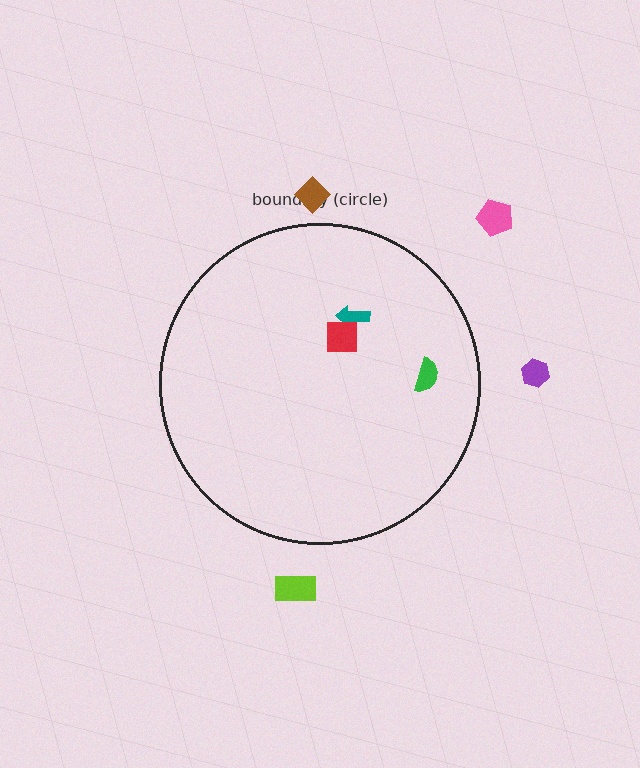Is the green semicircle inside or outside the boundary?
Inside.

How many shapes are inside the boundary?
3 inside, 4 outside.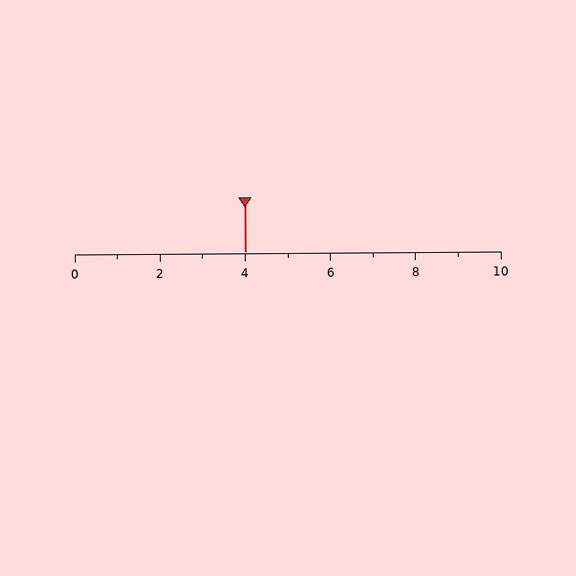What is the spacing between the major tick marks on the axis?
The major ticks are spaced 2 apart.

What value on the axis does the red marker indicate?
The marker indicates approximately 4.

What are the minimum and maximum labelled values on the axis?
The axis runs from 0 to 10.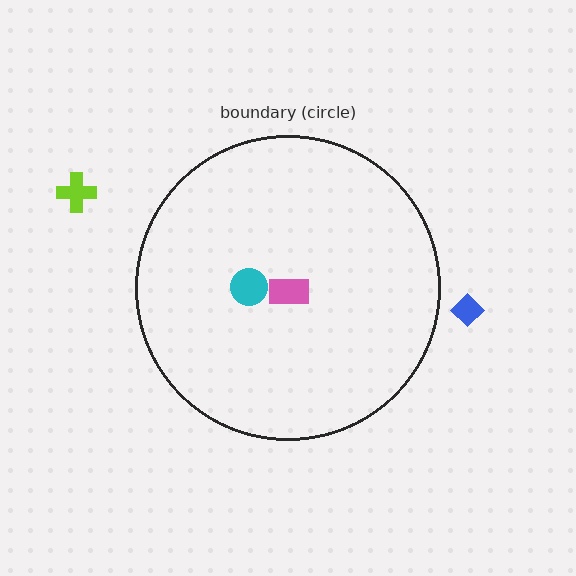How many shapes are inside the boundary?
2 inside, 2 outside.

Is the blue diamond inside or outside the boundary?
Outside.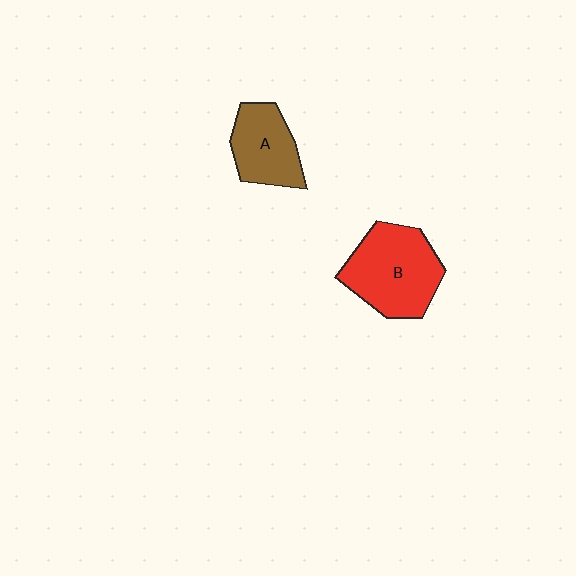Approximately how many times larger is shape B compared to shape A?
Approximately 1.5 times.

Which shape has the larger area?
Shape B (red).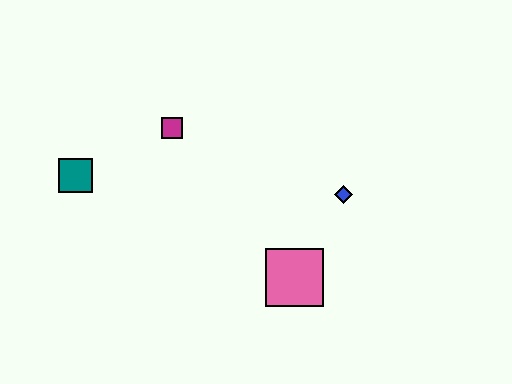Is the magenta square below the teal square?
No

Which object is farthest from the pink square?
The teal square is farthest from the pink square.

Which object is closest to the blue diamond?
The pink square is closest to the blue diamond.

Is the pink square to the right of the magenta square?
Yes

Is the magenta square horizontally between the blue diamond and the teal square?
Yes